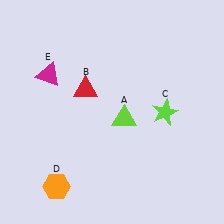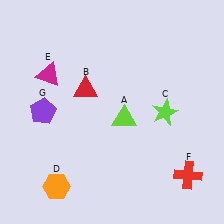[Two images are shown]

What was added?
A red cross (F), a purple pentagon (G) were added in Image 2.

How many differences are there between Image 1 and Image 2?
There are 2 differences between the two images.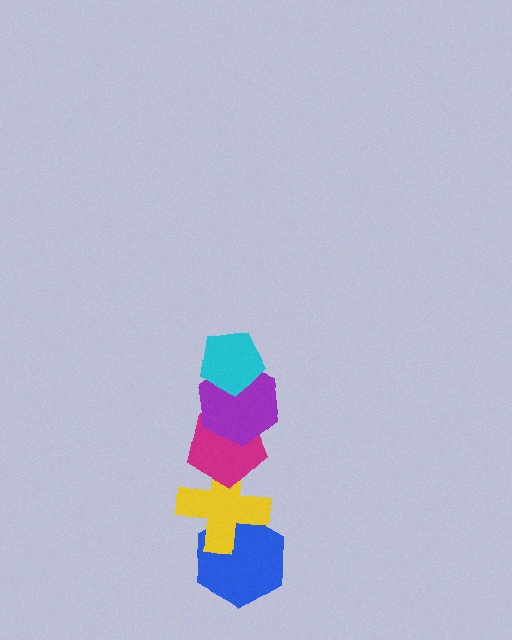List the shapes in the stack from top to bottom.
From top to bottom: the cyan pentagon, the purple hexagon, the magenta pentagon, the yellow cross, the blue hexagon.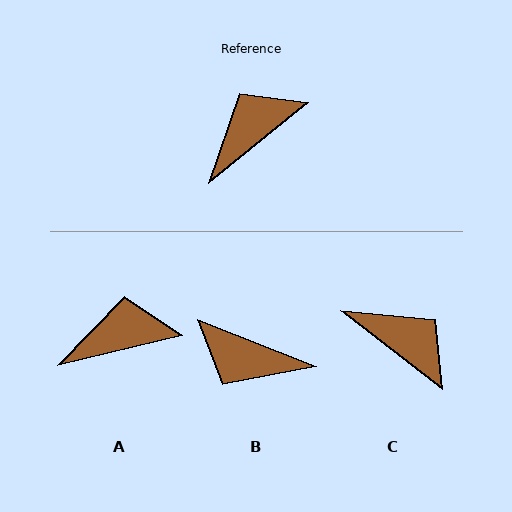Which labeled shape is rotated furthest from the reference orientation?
B, about 120 degrees away.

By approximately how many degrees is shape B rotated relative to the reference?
Approximately 120 degrees counter-clockwise.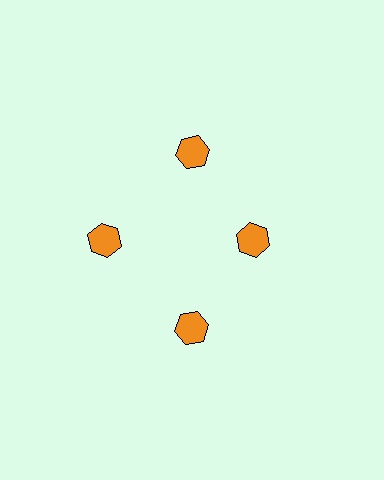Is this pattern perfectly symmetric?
No. The 4 orange hexagons are arranged in a ring, but one element near the 3 o'clock position is pulled inward toward the center, breaking the 4-fold rotational symmetry.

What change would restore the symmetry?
The symmetry would be restored by moving it outward, back onto the ring so that all 4 hexagons sit at equal angles and equal distance from the center.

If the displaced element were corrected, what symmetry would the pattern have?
It would have 4-fold rotational symmetry — the pattern would map onto itself every 90 degrees.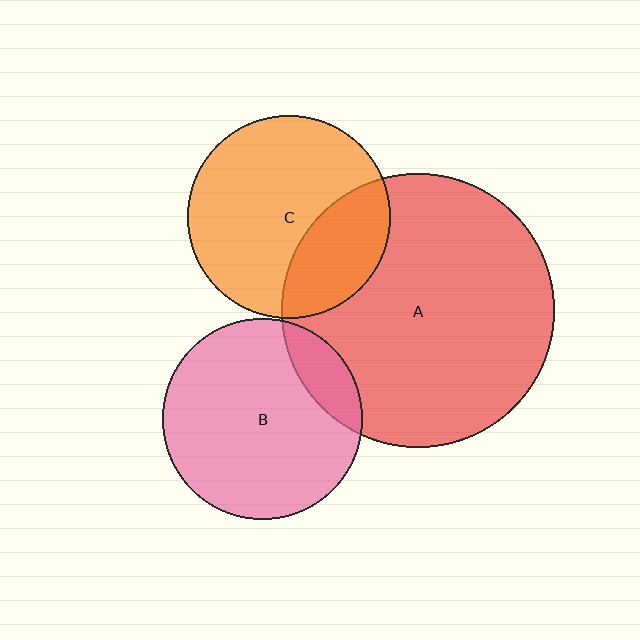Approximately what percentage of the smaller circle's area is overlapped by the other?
Approximately 30%.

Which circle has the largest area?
Circle A (red).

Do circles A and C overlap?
Yes.